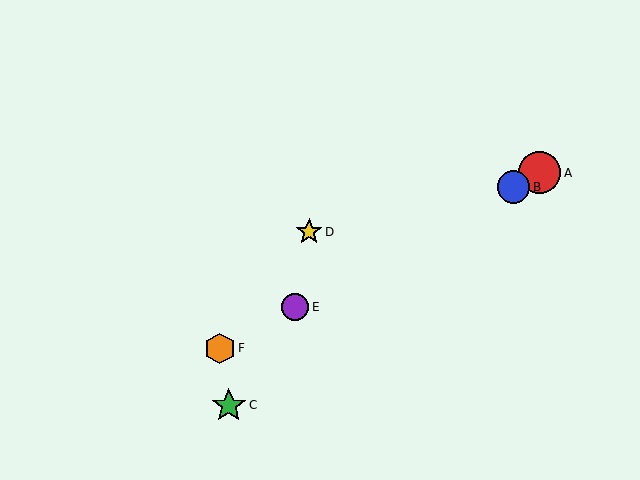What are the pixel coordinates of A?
Object A is at (540, 173).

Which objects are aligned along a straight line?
Objects A, B, E, F are aligned along a straight line.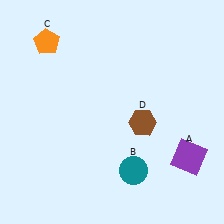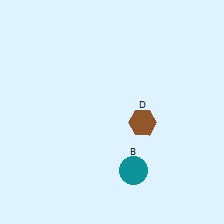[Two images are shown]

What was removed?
The purple square (A), the orange pentagon (C) were removed in Image 2.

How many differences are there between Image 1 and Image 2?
There are 2 differences between the two images.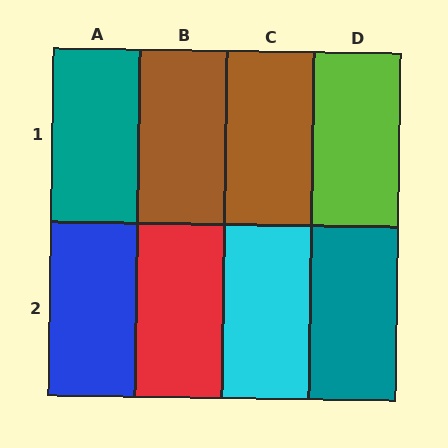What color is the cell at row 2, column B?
Red.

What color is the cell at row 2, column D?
Teal.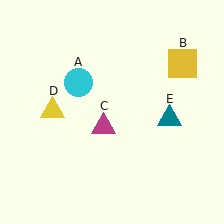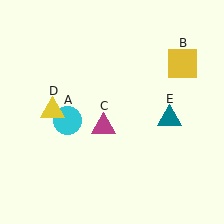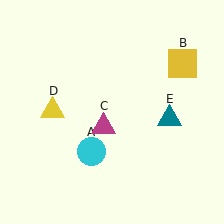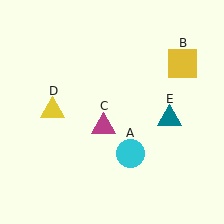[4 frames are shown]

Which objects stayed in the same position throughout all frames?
Yellow square (object B) and magenta triangle (object C) and yellow triangle (object D) and teal triangle (object E) remained stationary.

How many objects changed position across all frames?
1 object changed position: cyan circle (object A).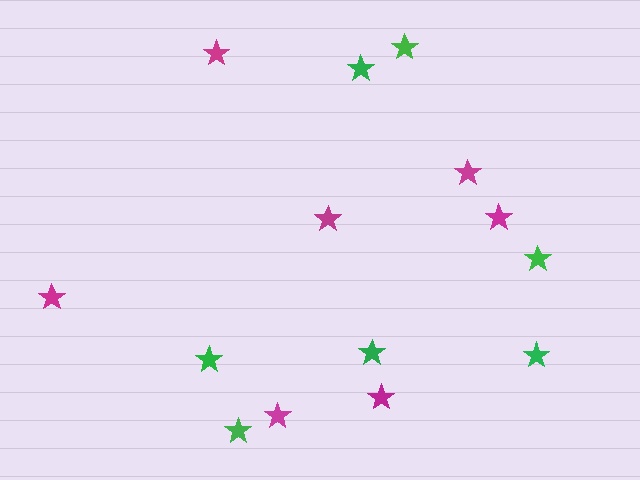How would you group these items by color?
There are 2 groups: one group of green stars (7) and one group of magenta stars (7).